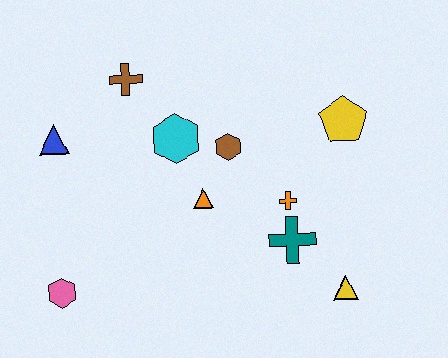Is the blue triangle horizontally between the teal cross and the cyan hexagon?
No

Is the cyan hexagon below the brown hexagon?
No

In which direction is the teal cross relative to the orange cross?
The teal cross is below the orange cross.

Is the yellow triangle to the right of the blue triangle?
Yes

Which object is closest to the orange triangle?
The brown hexagon is closest to the orange triangle.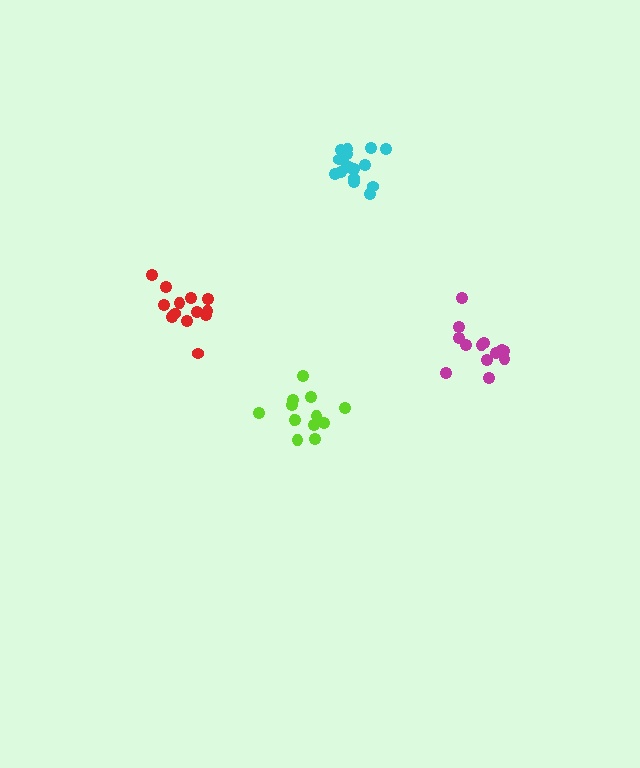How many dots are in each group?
Group 1: 13 dots, Group 2: 13 dots, Group 3: 13 dots, Group 4: 16 dots (55 total).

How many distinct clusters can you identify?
There are 4 distinct clusters.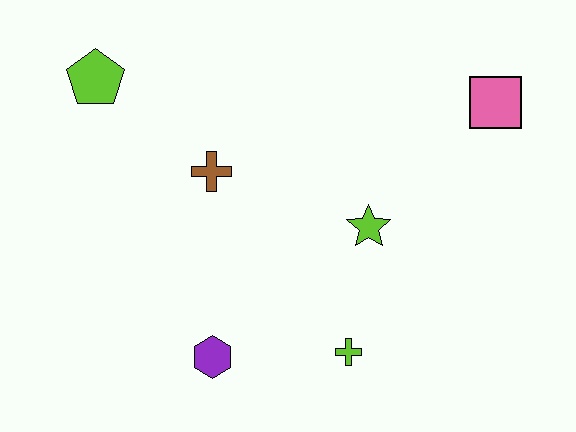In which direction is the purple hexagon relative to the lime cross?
The purple hexagon is to the left of the lime cross.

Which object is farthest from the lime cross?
The lime pentagon is farthest from the lime cross.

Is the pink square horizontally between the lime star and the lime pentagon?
No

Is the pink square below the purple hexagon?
No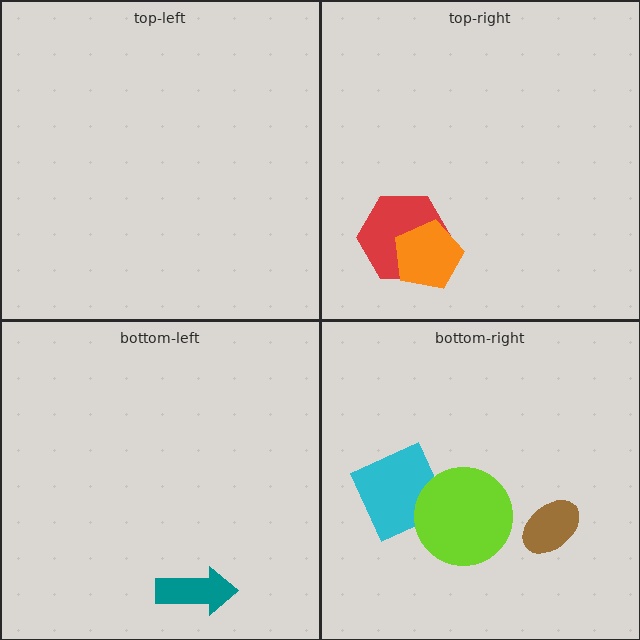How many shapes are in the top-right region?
2.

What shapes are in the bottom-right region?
The cyan square, the lime circle, the brown ellipse.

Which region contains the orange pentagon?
The top-right region.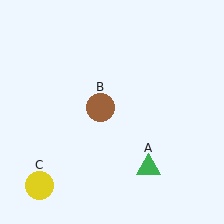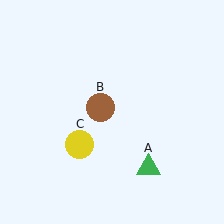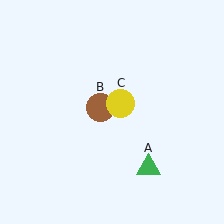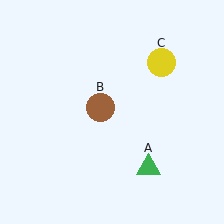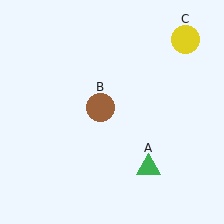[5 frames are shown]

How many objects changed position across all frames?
1 object changed position: yellow circle (object C).